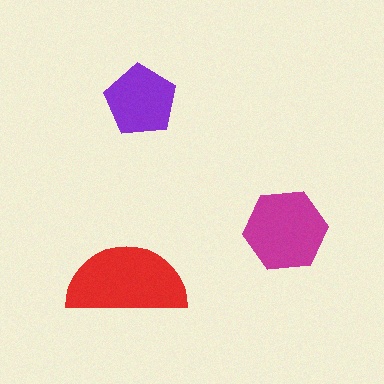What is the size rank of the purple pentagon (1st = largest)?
3rd.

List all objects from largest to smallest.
The red semicircle, the magenta hexagon, the purple pentagon.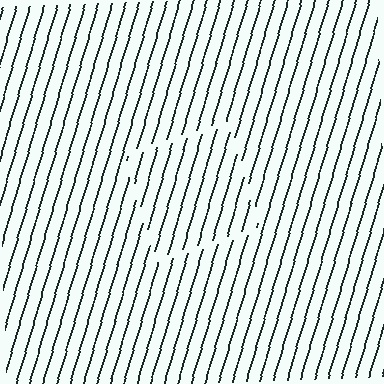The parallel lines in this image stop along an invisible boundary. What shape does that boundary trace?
An illusory square. The interior of the shape contains the same grating, shifted by half a period — the contour is defined by the phase discontinuity where line-ends from the inner and outer gratings abut.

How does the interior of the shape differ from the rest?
The interior of the shape contains the same grating, shifted by half a period — the contour is defined by the phase discontinuity where line-ends from the inner and outer gratings abut.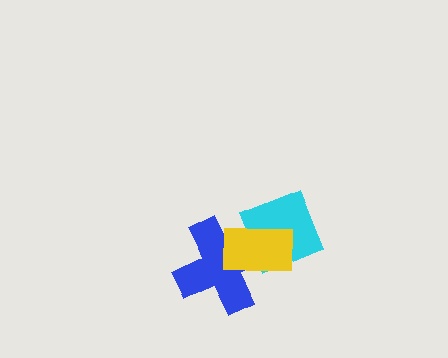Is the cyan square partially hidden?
Yes, it is partially covered by another shape.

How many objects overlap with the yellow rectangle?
2 objects overlap with the yellow rectangle.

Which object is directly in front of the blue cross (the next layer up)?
The cyan square is directly in front of the blue cross.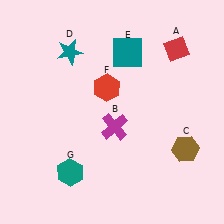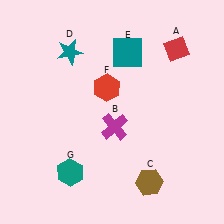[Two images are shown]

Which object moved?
The brown hexagon (C) moved left.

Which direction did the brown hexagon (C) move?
The brown hexagon (C) moved left.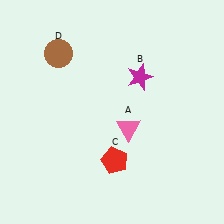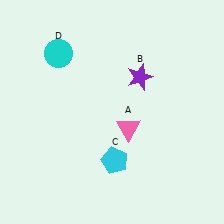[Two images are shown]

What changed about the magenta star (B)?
In Image 1, B is magenta. In Image 2, it changed to purple.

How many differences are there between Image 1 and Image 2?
There are 3 differences between the two images.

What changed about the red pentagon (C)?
In Image 1, C is red. In Image 2, it changed to cyan.